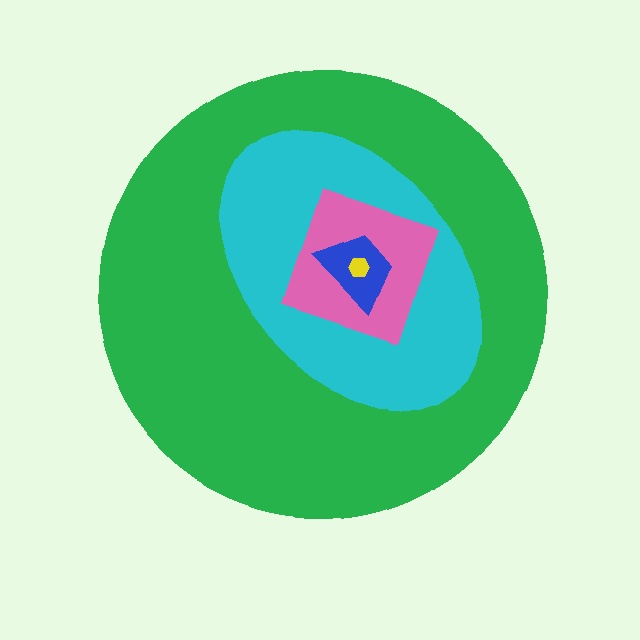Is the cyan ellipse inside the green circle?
Yes.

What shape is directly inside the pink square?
The blue trapezoid.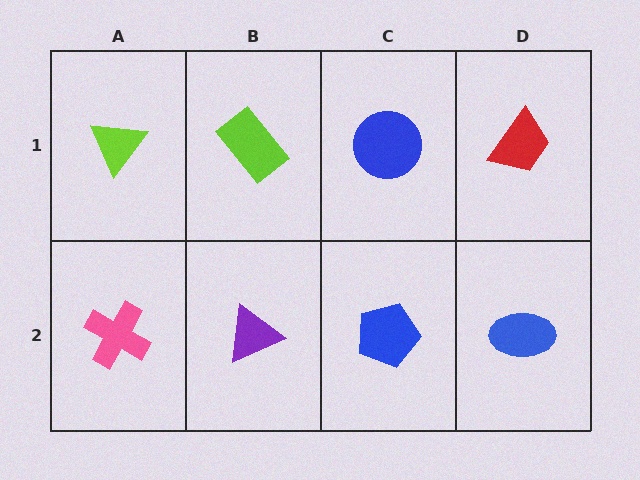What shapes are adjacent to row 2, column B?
A lime rectangle (row 1, column B), a pink cross (row 2, column A), a blue pentagon (row 2, column C).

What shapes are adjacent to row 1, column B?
A purple triangle (row 2, column B), a lime triangle (row 1, column A), a blue circle (row 1, column C).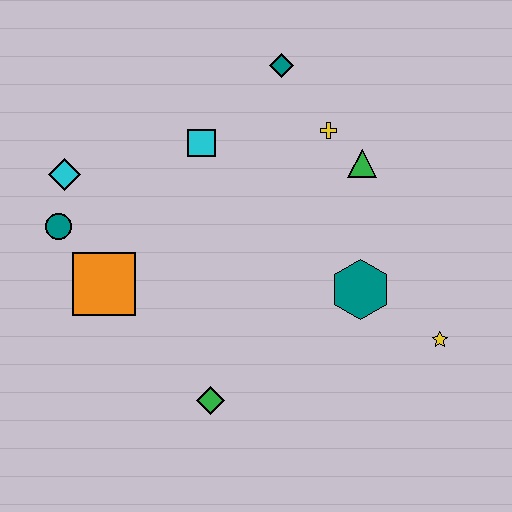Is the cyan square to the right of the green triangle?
No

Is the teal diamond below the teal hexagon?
No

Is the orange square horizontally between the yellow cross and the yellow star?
No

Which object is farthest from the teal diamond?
The green diamond is farthest from the teal diamond.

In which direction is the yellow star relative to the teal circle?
The yellow star is to the right of the teal circle.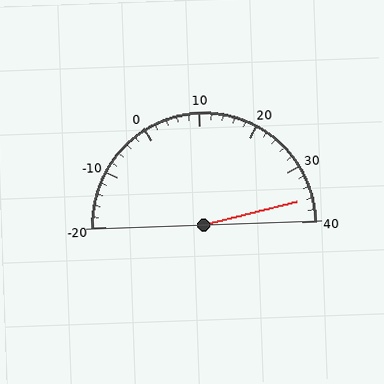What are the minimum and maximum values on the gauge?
The gauge ranges from -20 to 40.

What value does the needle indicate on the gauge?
The needle indicates approximately 36.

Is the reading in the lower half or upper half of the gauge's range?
The reading is in the upper half of the range (-20 to 40).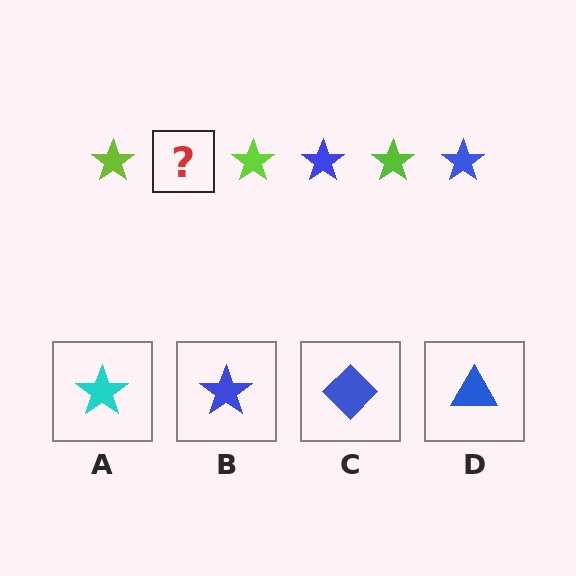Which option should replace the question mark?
Option B.